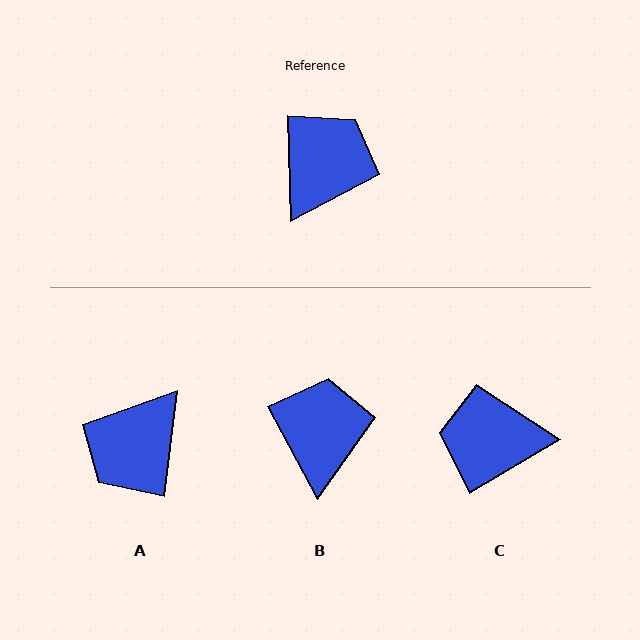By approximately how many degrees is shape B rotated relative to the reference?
Approximately 27 degrees counter-clockwise.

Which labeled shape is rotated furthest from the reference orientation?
A, about 172 degrees away.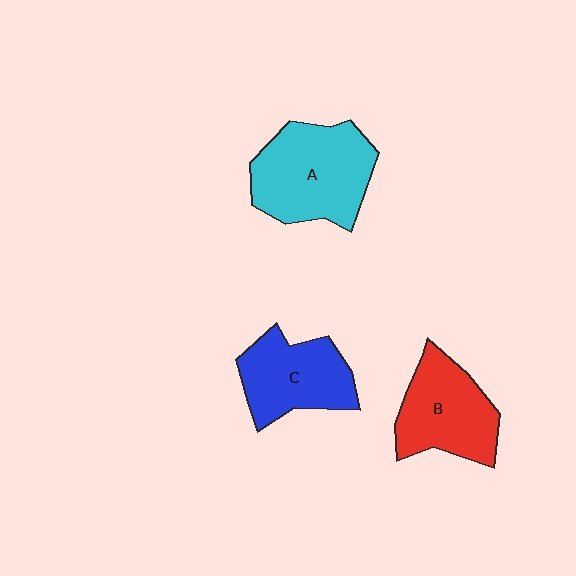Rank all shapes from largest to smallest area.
From largest to smallest: A (cyan), B (red), C (blue).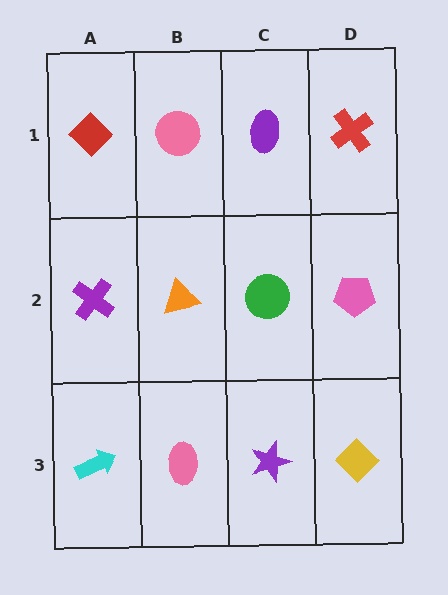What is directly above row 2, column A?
A red diamond.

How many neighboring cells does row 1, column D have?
2.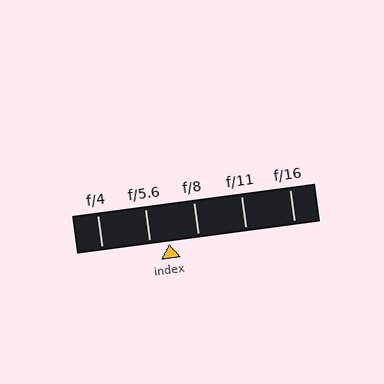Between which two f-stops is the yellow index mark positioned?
The index mark is between f/5.6 and f/8.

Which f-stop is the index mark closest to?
The index mark is closest to f/5.6.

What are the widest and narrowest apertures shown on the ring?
The widest aperture shown is f/4 and the narrowest is f/16.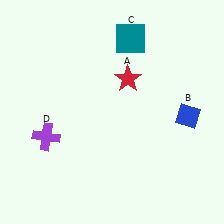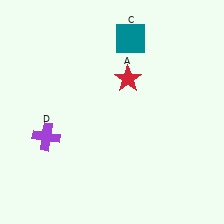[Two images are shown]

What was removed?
The blue diamond (B) was removed in Image 2.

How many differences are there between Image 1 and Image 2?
There is 1 difference between the two images.